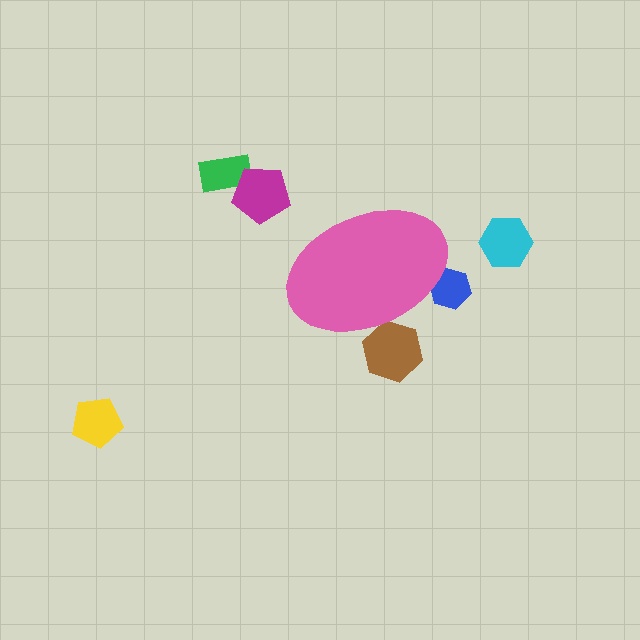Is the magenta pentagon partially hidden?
No, the magenta pentagon is fully visible.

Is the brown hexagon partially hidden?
Yes, the brown hexagon is partially hidden behind the pink ellipse.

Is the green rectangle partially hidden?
No, the green rectangle is fully visible.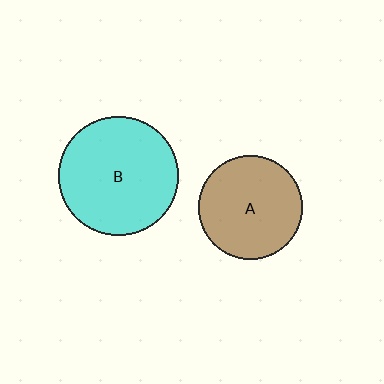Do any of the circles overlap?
No, none of the circles overlap.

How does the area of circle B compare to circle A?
Approximately 1.3 times.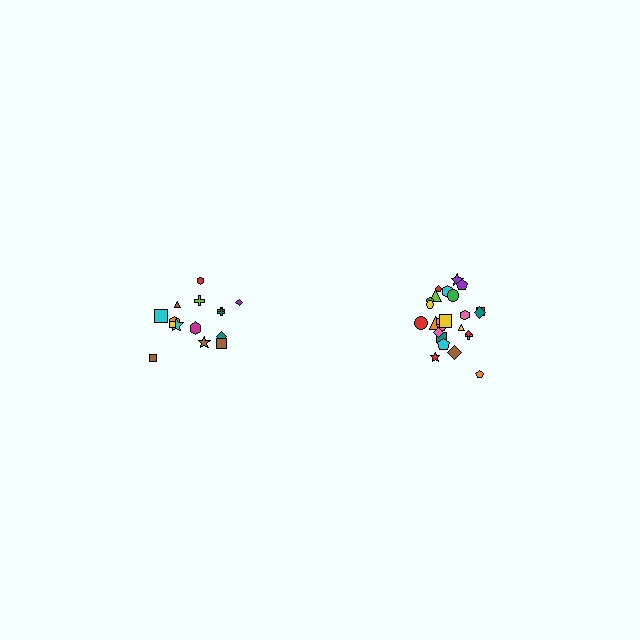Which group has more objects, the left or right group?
The right group.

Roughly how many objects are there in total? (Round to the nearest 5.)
Roughly 40 objects in total.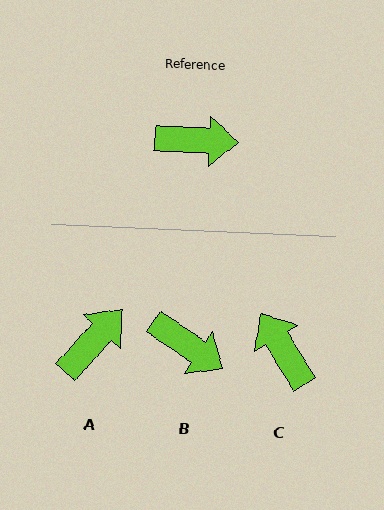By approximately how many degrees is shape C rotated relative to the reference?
Approximately 125 degrees counter-clockwise.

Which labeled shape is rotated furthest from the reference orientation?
C, about 125 degrees away.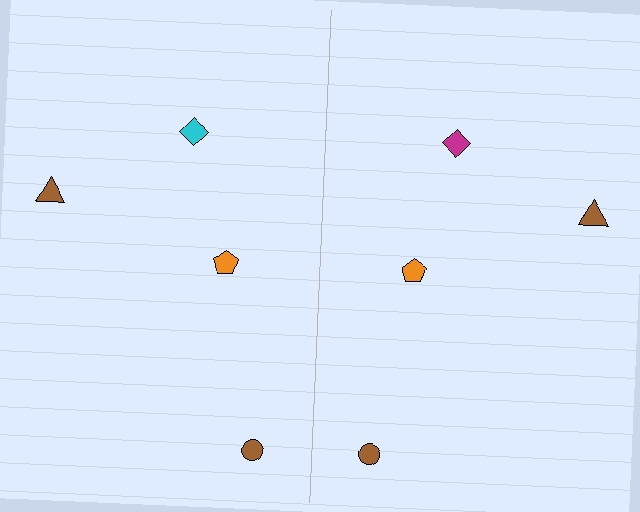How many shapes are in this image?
There are 8 shapes in this image.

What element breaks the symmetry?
The magenta diamond on the right side breaks the symmetry — its mirror counterpart is cyan.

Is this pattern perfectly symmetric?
No, the pattern is not perfectly symmetric. The magenta diamond on the right side breaks the symmetry — its mirror counterpart is cyan.